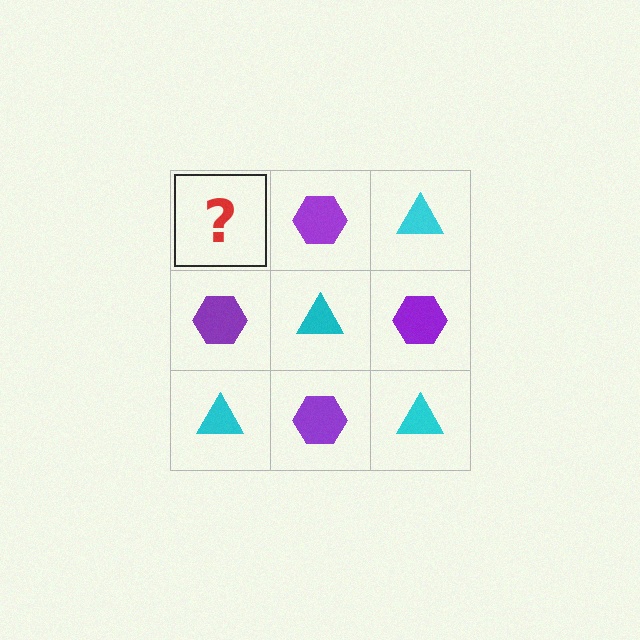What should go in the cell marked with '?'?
The missing cell should contain a cyan triangle.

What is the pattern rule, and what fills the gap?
The rule is that it alternates cyan triangle and purple hexagon in a checkerboard pattern. The gap should be filled with a cyan triangle.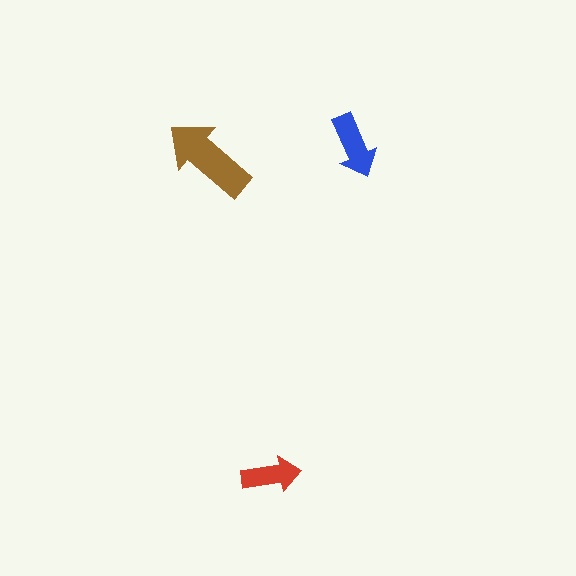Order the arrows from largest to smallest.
the brown one, the blue one, the red one.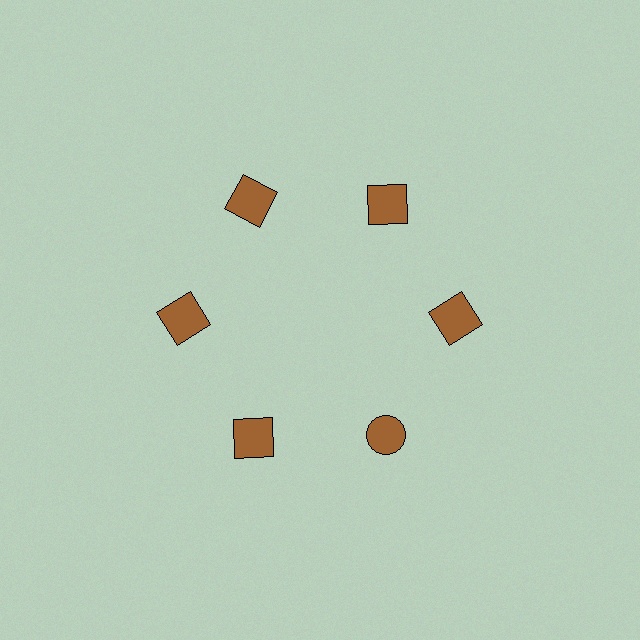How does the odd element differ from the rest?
It has a different shape: circle instead of square.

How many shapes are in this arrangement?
There are 6 shapes arranged in a ring pattern.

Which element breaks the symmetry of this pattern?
The brown circle at roughly the 5 o'clock position breaks the symmetry. All other shapes are brown squares.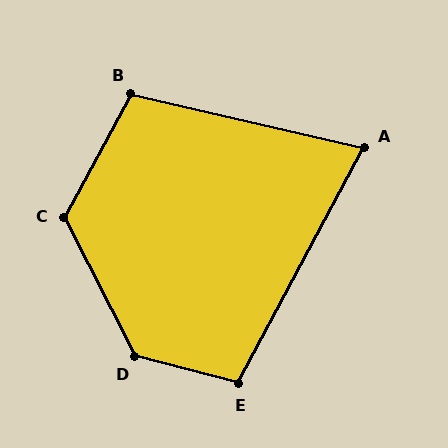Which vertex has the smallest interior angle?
A, at approximately 75 degrees.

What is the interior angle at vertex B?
Approximately 105 degrees (obtuse).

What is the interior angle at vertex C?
Approximately 125 degrees (obtuse).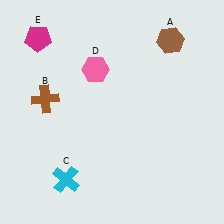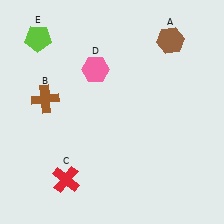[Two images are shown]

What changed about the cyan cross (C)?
In Image 1, C is cyan. In Image 2, it changed to red.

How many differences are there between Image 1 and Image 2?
There are 2 differences between the two images.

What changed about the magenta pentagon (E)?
In Image 1, E is magenta. In Image 2, it changed to lime.